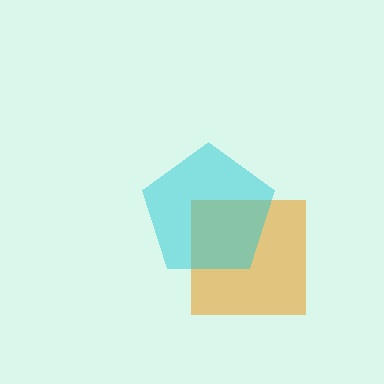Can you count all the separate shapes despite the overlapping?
Yes, there are 2 separate shapes.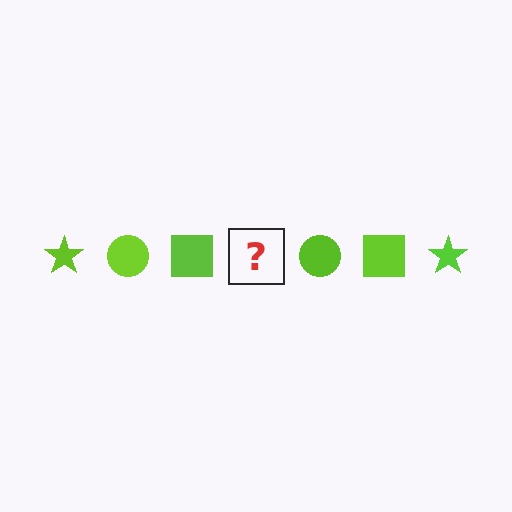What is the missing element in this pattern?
The missing element is a lime star.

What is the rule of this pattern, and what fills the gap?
The rule is that the pattern cycles through star, circle, square shapes in lime. The gap should be filled with a lime star.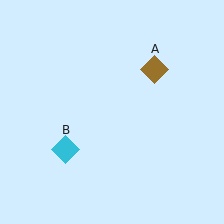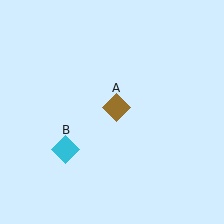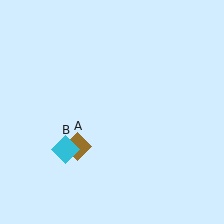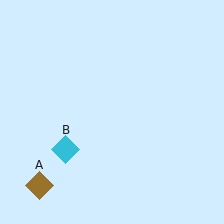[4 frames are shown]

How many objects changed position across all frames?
1 object changed position: brown diamond (object A).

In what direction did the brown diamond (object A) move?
The brown diamond (object A) moved down and to the left.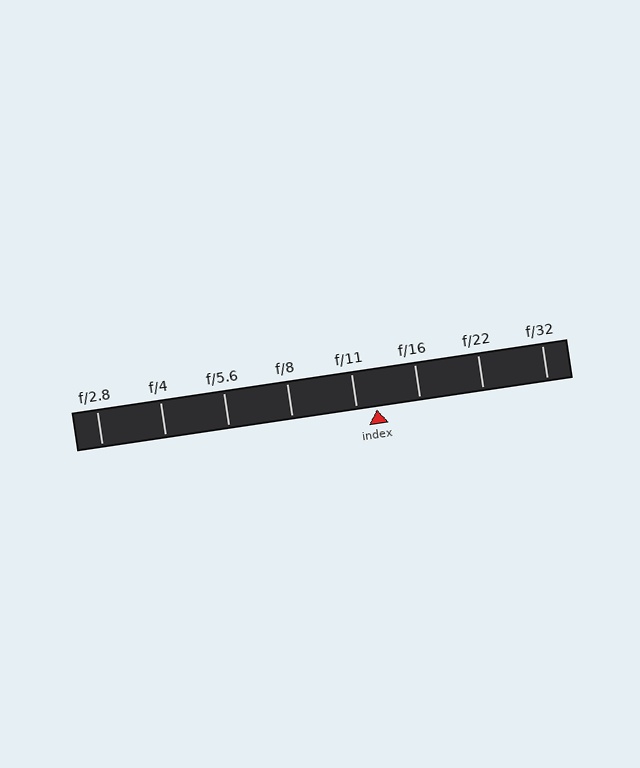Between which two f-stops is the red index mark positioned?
The index mark is between f/11 and f/16.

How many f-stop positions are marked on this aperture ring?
There are 8 f-stop positions marked.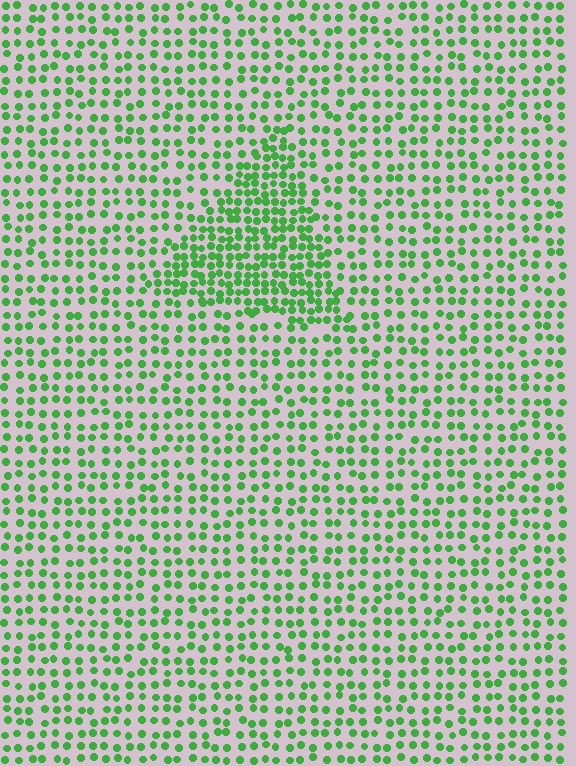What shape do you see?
I see a triangle.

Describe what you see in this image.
The image contains small green elements arranged at two different densities. A triangle-shaped region is visible where the elements are more densely packed than the surrounding area.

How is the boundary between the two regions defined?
The boundary is defined by a change in element density (approximately 1.9x ratio). All elements are the same color, size, and shape.